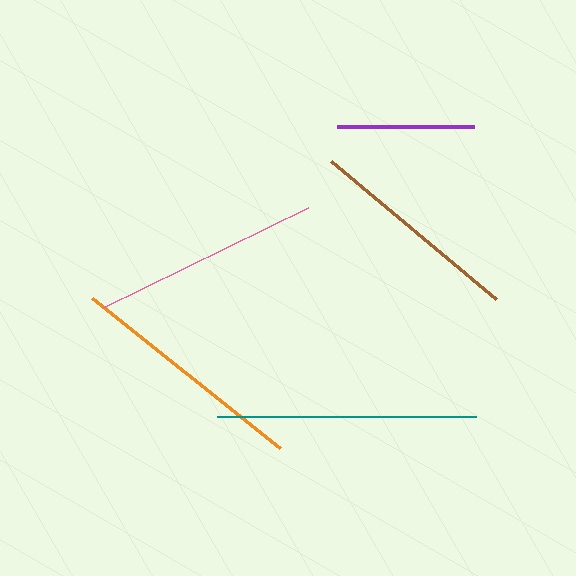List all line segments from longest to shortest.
From longest to shortest: teal, orange, pink, brown, purple.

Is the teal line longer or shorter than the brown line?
The teal line is longer than the brown line.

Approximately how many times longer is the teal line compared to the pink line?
The teal line is approximately 1.1 times the length of the pink line.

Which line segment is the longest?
The teal line is the longest at approximately 259 pixels.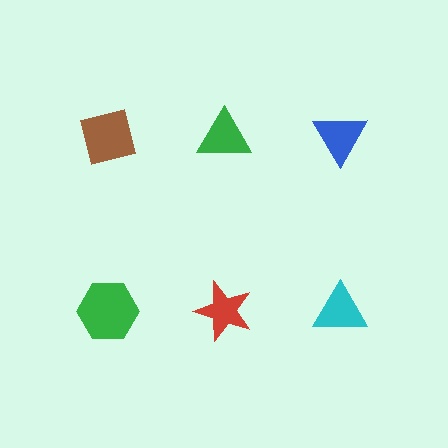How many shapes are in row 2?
3 shapes.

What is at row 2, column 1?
A green hexagon.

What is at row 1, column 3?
A blue triangle.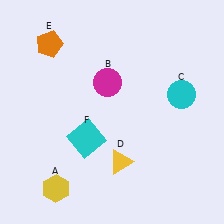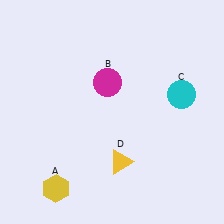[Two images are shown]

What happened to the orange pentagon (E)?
The orange pentagon (E) was removed in Image 2. It was in the top-left area of Image 1.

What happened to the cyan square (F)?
The cyan square (F) was removed in Image 2. It was in the bottom-left area of Image 1.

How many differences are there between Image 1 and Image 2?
There are 2 differences between the two images.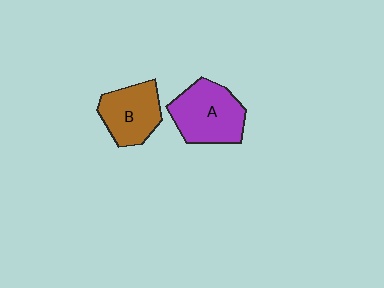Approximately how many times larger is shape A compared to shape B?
Approximately 1.2 times.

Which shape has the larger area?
Shape A (purple).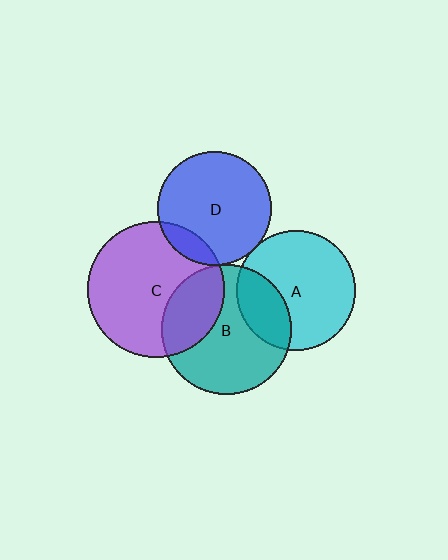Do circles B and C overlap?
Yes.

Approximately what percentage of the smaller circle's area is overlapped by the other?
Approximately 30%.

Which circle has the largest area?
Circle C (purple).